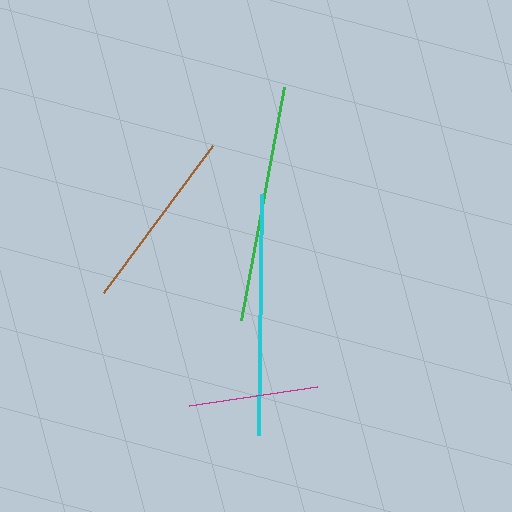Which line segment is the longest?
The cyan line is the longest at approximately 241 pixels.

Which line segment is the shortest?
The magenta line is the shortest at approximately 129 pixels.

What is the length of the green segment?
The green segment is approximately 236 pixels long.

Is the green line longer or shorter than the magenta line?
The green line is longer than the magenta line.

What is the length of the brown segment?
The brown segment is approximately 183 pixels long.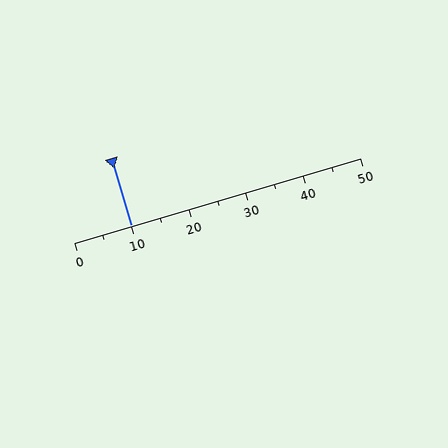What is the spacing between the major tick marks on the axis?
The major ticks are spaced 10 apart.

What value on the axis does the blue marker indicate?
The marker indicates approximately 10.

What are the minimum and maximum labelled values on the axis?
The axis runs from 0 to 50.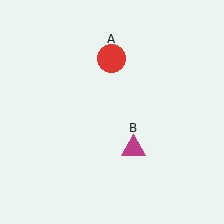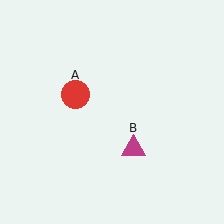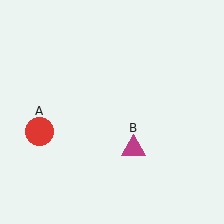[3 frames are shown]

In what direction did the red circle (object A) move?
The red circle (object A) moved down and to the left.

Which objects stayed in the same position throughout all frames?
Magenta triangle (object B) remained stationary.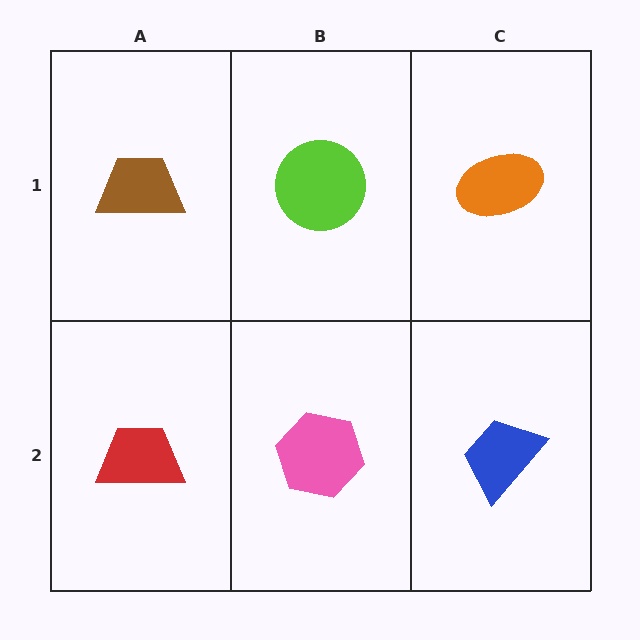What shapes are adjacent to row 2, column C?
An orange ellipse (row 1, column C), a pink hexagon (row 2, column B).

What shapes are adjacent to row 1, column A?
A red trapezoid (row 2, column A), a lime circle (row 1, column B).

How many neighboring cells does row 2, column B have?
3.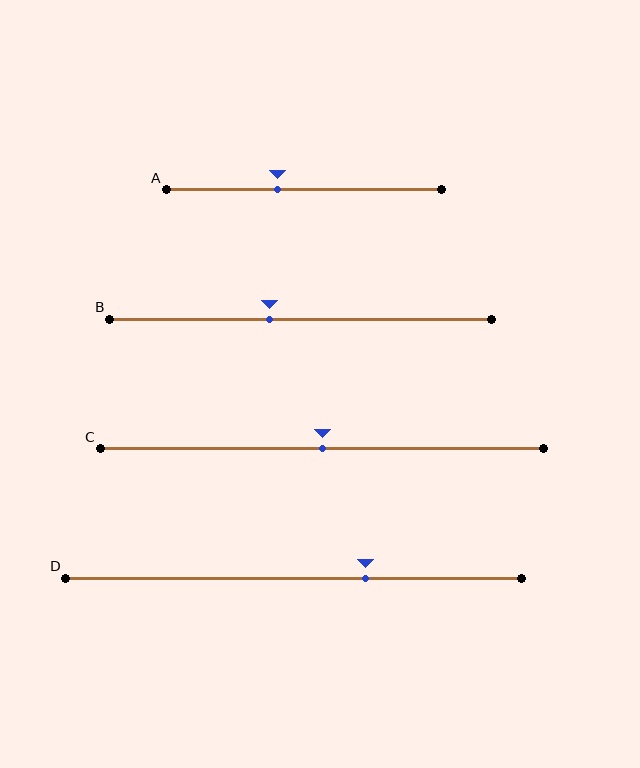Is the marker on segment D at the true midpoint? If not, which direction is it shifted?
No, the marker on segment D is shifted to the right by about 16% of the segment length.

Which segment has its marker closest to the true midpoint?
Segment C has its marker closest to the true midpoint.